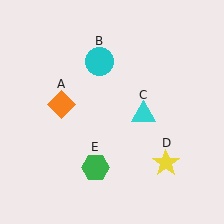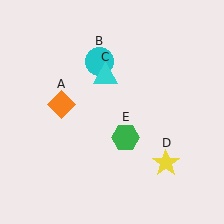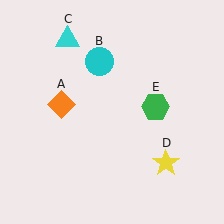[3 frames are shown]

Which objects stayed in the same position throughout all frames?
Orange diamond (object A) and cyan circle (object B) and yellow star (object D) remained stationary.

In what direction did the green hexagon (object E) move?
The green hexagon (object E) moved up and to the right.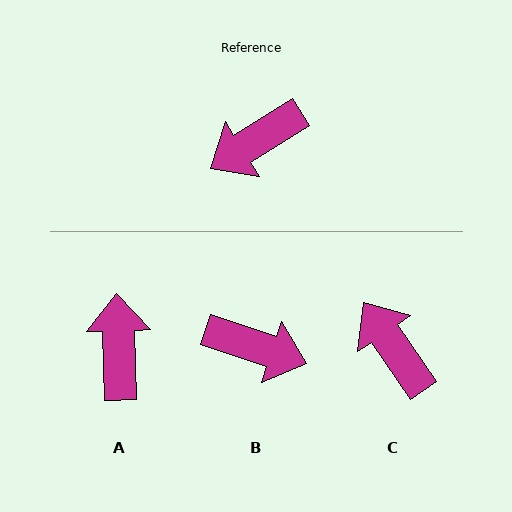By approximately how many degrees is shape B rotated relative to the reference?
Approximately 130 degrees counter-clockwise.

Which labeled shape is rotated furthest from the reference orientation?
B, about 130 degrees away.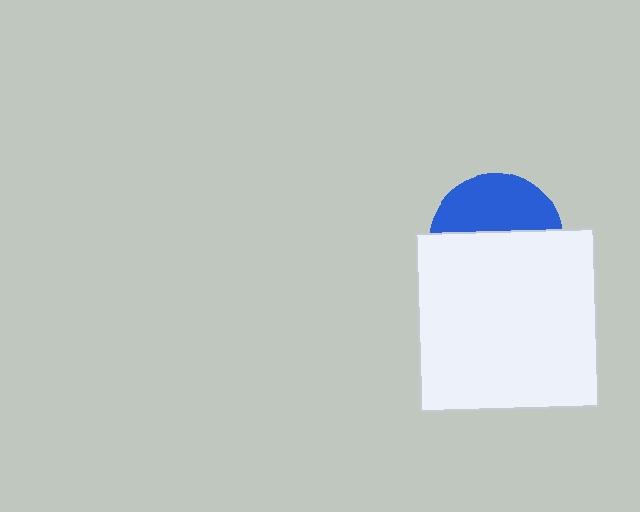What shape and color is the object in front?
The object in front is a white square.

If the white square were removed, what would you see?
You would see the complete blue circle.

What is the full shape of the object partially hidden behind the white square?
The partially hidden object is a blue circle.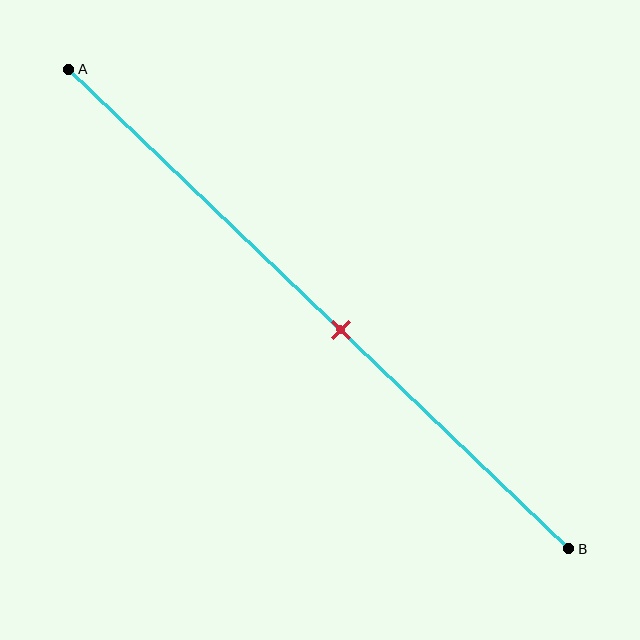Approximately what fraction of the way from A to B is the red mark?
The red mark is approximately 55% of the way from A to B.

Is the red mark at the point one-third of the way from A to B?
No, the mark is at about 55% from A, not at the 33% one-third point.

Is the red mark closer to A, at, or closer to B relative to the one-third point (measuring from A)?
The red mark is closer to point B than the one-third point of segment AB.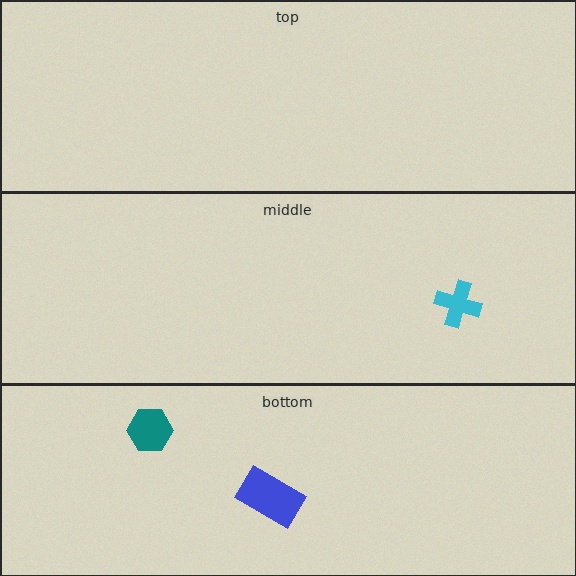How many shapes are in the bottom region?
2.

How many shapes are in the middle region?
1.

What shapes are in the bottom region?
The teal hexagon, the blue rectangle.